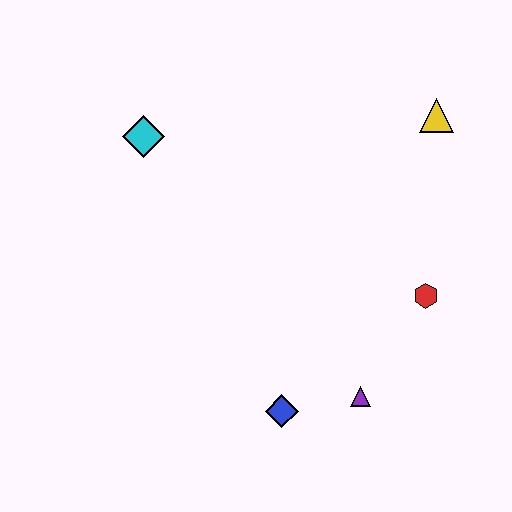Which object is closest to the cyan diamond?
The yellow triangle is closest to the cyan diamond.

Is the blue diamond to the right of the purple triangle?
No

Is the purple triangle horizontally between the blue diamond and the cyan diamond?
No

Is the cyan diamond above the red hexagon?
Yes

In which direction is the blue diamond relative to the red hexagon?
The blue diamond is to the left of the red hexagon.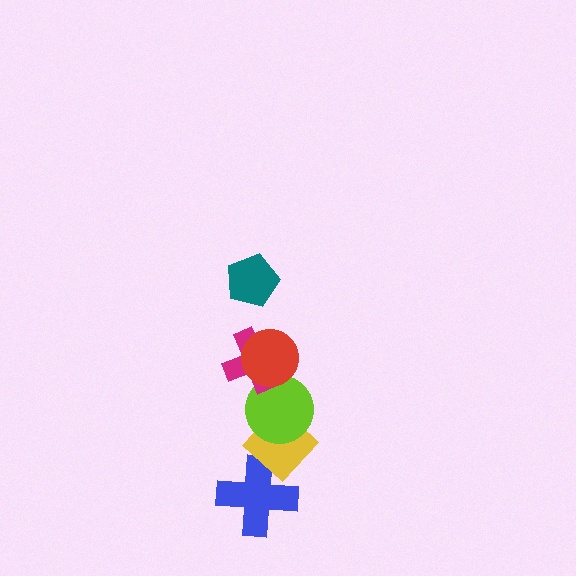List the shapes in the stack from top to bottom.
From top to bottom: the teal pentagon, the red circle, the magenta cross, the lime circle, the yellow diamond, the blue cross.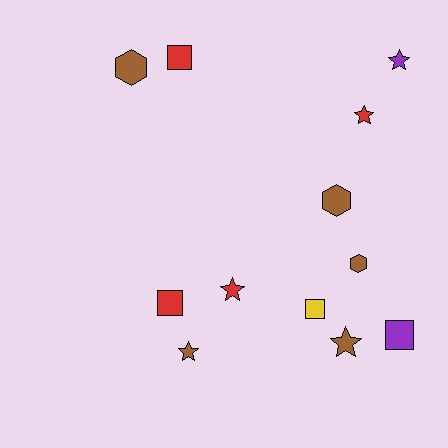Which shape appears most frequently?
Star, with 5 objects.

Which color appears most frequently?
Brown, with 5 objects.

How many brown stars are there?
There are 2 brown stars.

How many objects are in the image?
There are 12 objects.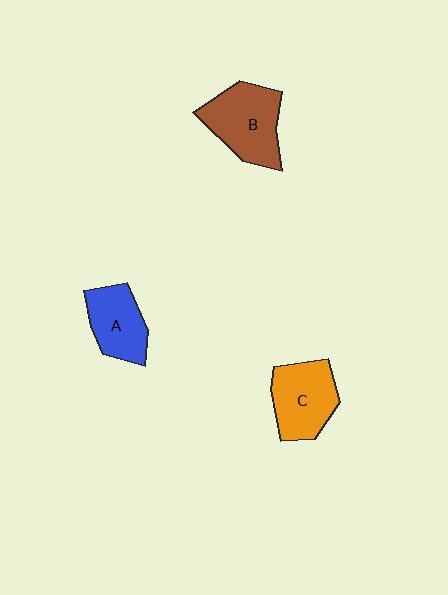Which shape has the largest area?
Shape B (brown).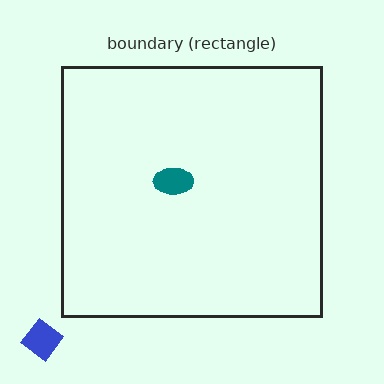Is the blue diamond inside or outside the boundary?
Outside.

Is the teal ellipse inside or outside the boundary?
Inside.